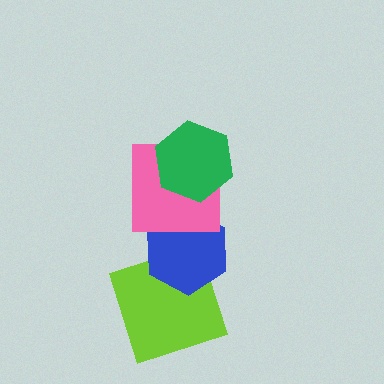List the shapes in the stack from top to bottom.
From top to bottom: the green hexagon, the pink square, the blue hexagon, the lime square.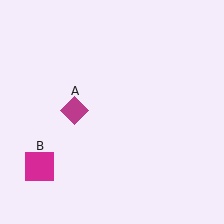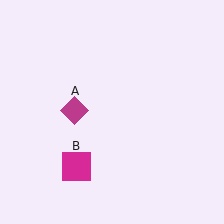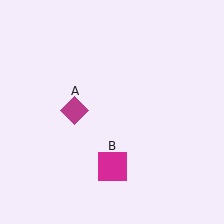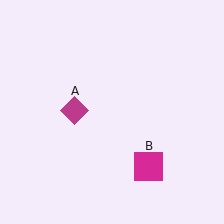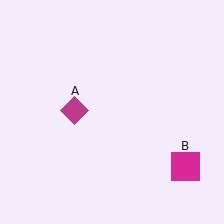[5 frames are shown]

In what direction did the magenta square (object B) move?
The magenta square (object B) moved right.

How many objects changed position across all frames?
1 object changed position: magenta square (object B).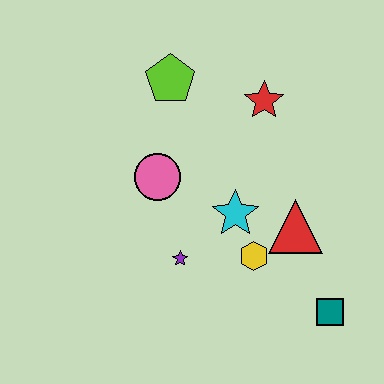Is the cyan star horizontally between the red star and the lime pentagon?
Yes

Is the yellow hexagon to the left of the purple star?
No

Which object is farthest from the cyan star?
The lime pentagon is farthest from the cyan star.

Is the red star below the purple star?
No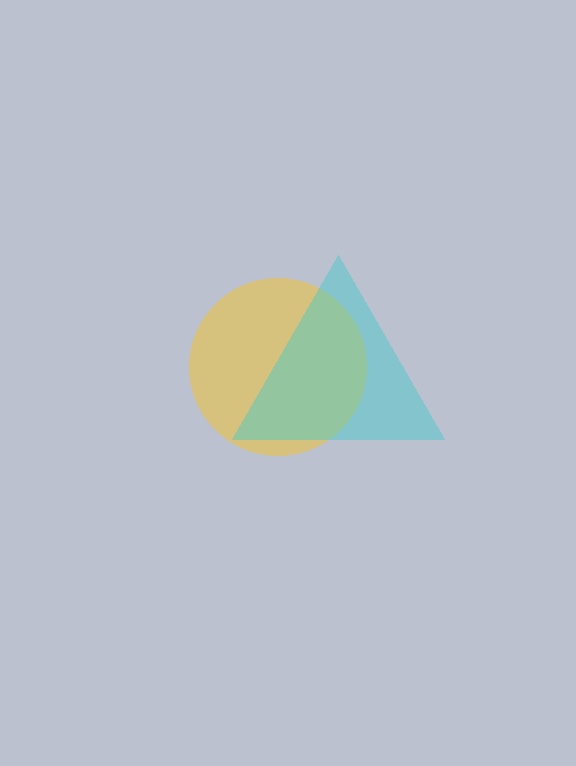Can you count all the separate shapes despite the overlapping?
Yes, there are 2 separate shapes.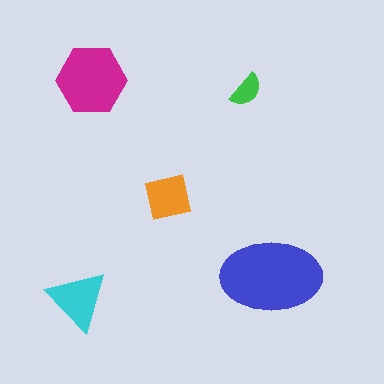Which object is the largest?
The blue ellipse.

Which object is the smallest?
The green semicircle.